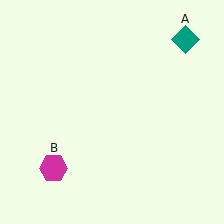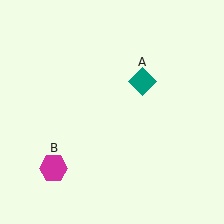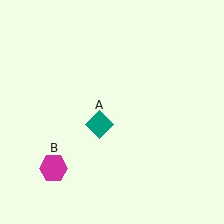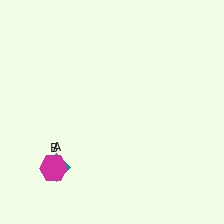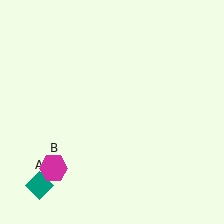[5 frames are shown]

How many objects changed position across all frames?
1 object changed position: teal diamond (object A).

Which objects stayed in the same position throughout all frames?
Magenta hexagon (object B) remained stationary.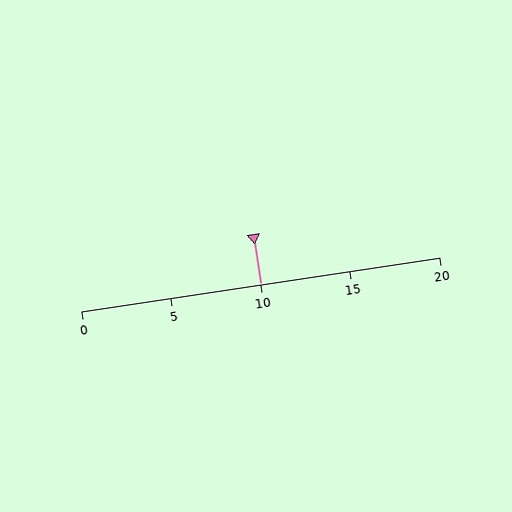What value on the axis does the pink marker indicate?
The marker indicates approximately 10.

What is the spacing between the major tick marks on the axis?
The major ticks are spaced 5 apart.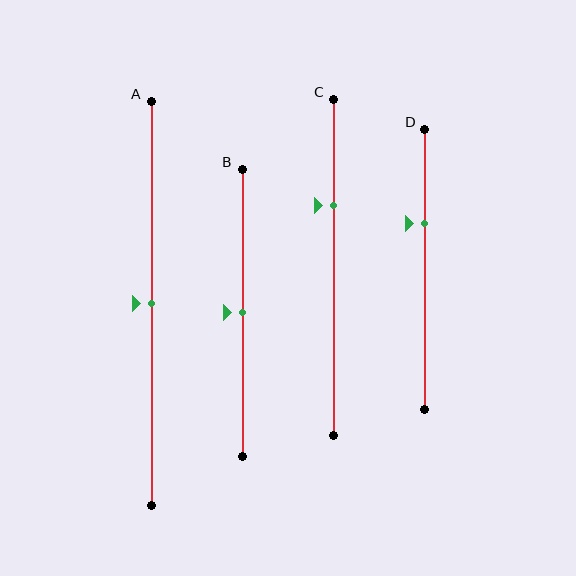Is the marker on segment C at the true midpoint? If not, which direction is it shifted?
No, the marker on segment C is shifted upward by about 19% of the segment length.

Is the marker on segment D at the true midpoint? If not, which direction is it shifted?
No, the marker on segment D is shifted upward by about 16% of the segment length.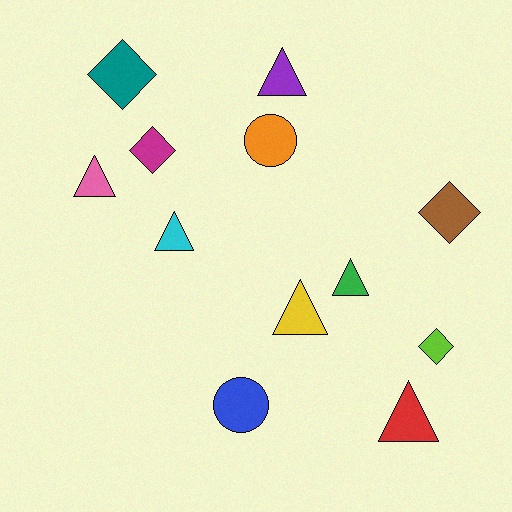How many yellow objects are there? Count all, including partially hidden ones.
There is 1 yellow object.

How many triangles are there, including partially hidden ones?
There are 6 triangles.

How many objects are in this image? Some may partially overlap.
There are 12 objects.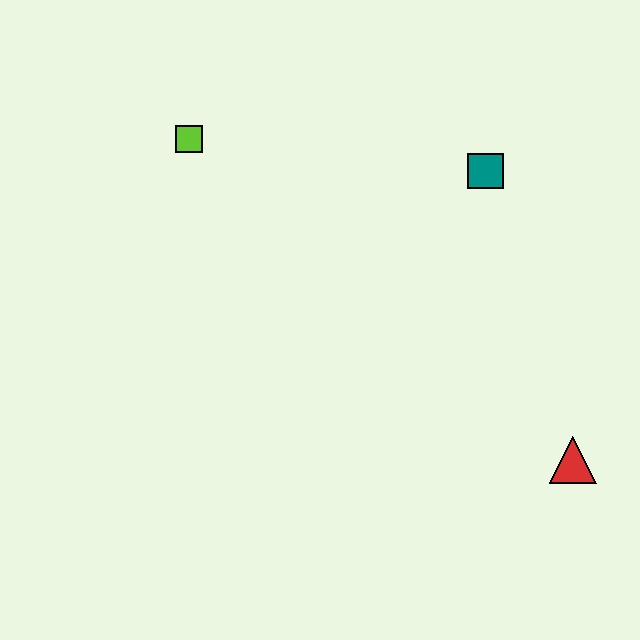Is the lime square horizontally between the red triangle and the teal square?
No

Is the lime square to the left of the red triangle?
Yes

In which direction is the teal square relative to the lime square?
The teal square is to the right of the lime square.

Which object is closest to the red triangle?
The teal square is closest to the red triangle.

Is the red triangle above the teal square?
No